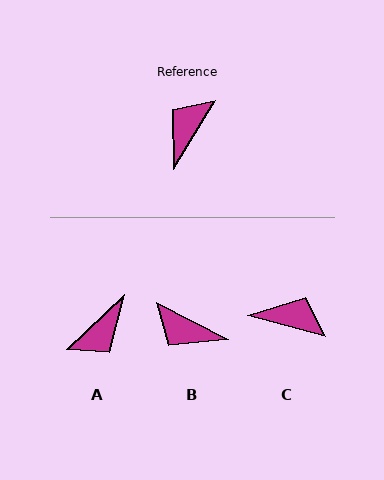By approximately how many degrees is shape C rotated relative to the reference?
Approximately 75 degrees clockwise.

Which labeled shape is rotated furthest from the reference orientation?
A, about 164 degrees away.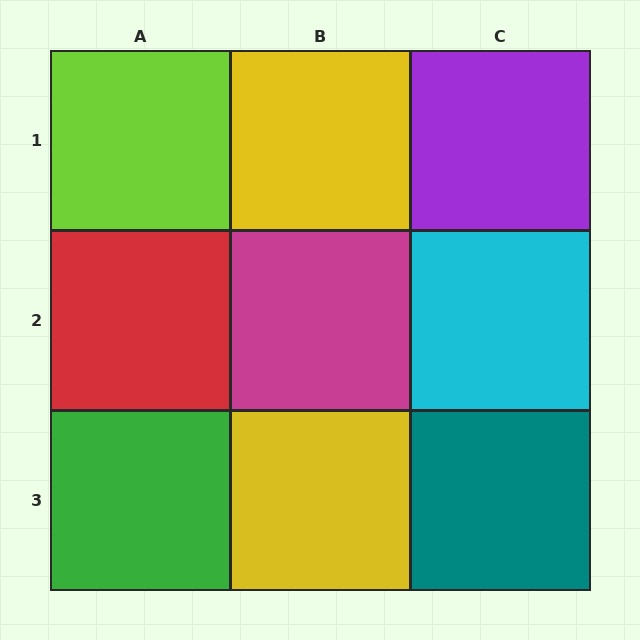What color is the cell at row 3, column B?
Yellow.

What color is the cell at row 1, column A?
Lime.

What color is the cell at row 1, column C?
Purple.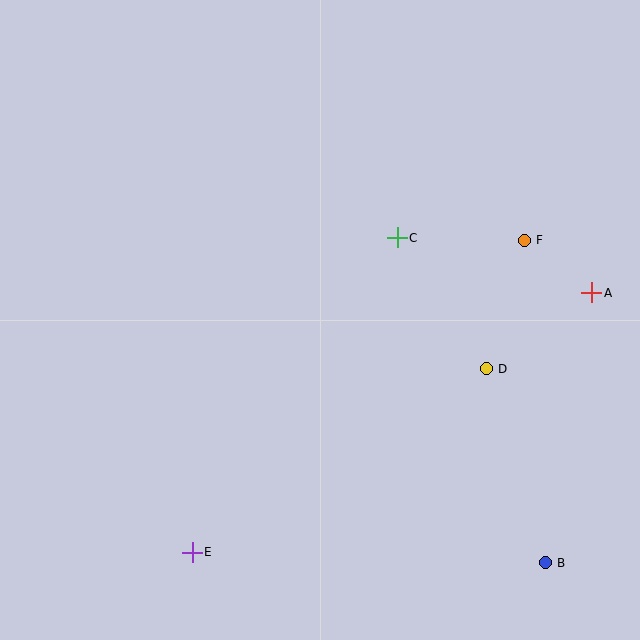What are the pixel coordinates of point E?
Point E is at (192, 552).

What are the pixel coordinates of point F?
Point F is at (524, 240).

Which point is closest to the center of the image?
Point C at (397, 238) is closest to the center.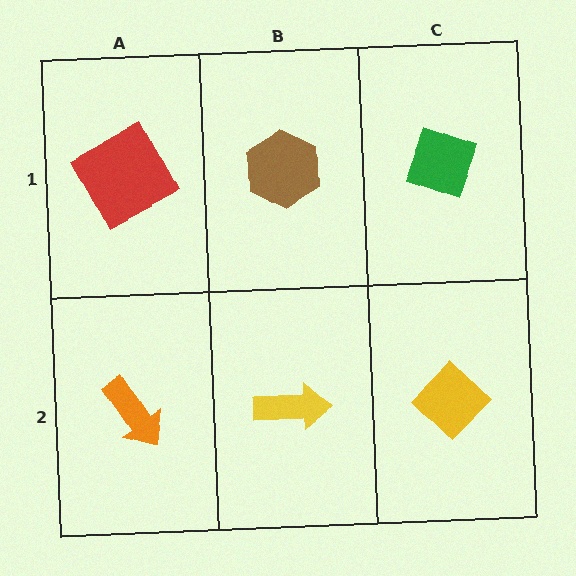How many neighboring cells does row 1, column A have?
2.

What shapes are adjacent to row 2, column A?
A red square (row 1, column A), a yellow arrow (row 2, column B).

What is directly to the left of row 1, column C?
A brown hexagon.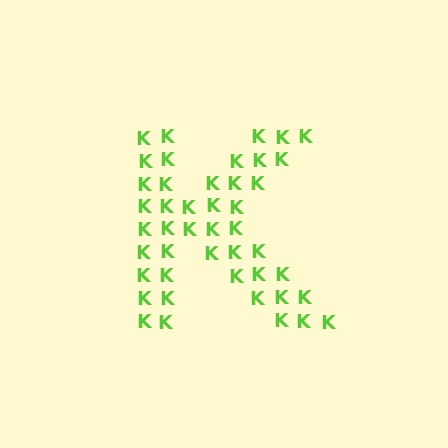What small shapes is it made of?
It is made of small letter K's.